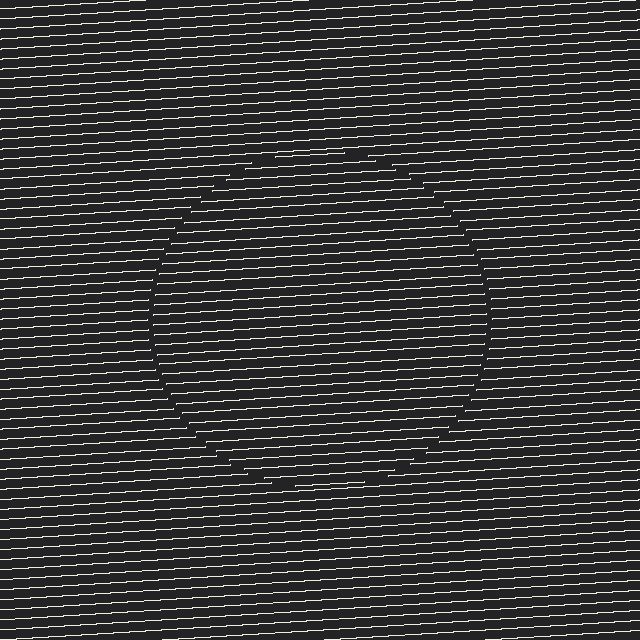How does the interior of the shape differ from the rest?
The interior of the shape contains the same grating, shifted by half a period — the contour is defined by the phase discontinuity where line-ends from the inner and outer gratings abut.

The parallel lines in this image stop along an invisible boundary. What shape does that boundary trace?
An illusory circle. The interior of the shape contains the same grating, shifted by half a period — the contour is defined by the phase discontinuity where line-ends from the inner and outer gratings abut.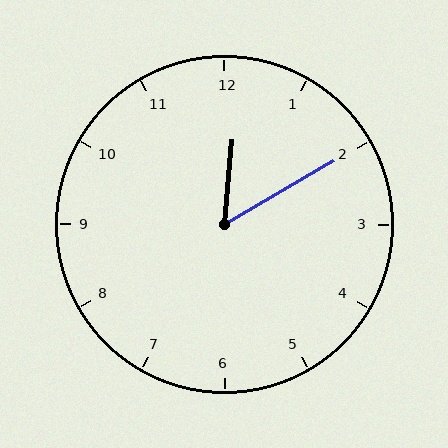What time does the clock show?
12:10.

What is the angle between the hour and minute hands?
Approximately 55 degrees.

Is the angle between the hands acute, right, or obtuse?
It is acute.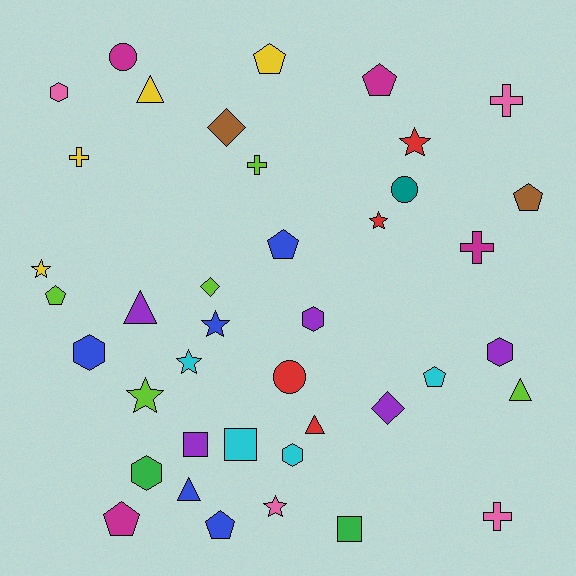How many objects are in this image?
There are 40 objects.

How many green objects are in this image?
There are 2 green objects.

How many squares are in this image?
There are 3 squares.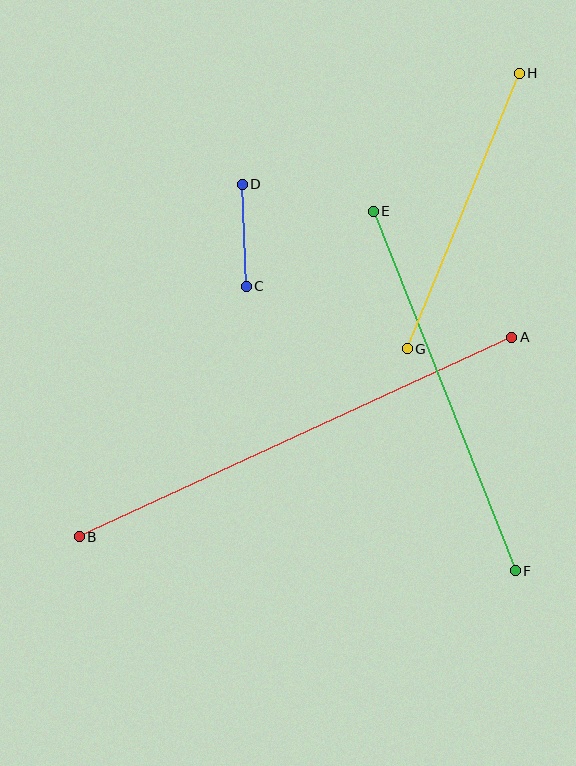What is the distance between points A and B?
The distance is approximately 476 pixels.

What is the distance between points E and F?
The distance is approximately 387 pixels.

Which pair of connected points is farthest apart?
Points A and B are farthest apart.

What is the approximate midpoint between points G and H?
The midpoint is at approximately (463, 211) pixels.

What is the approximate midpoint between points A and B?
The midpoint is at approximately (296, 437) pixels.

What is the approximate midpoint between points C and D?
The midpoint is at approximately (244, 235) pixels.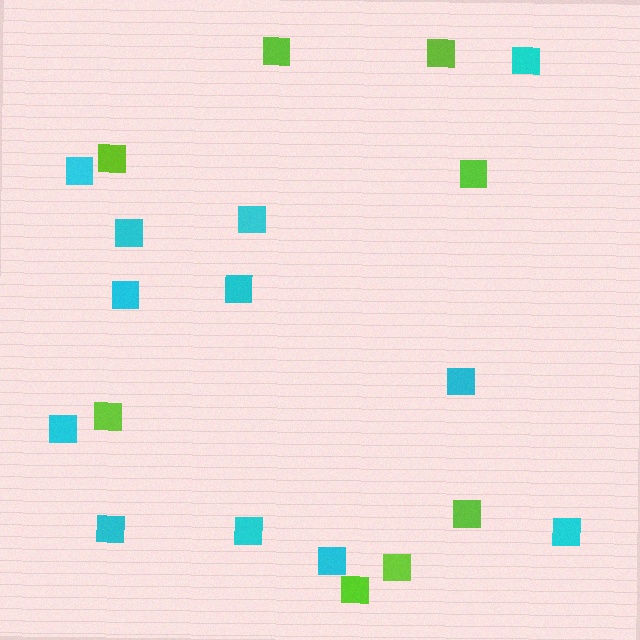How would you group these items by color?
There are 2 groups: one group of cyan squares (12) and one group of lime squares (8).